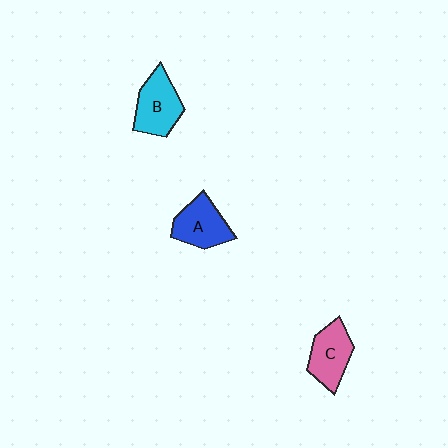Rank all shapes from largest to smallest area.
From largest to smallest: B (cyan), A (blue), C (pink).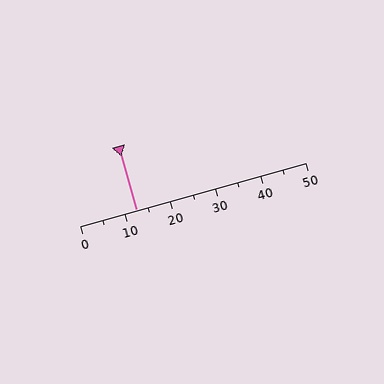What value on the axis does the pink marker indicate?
The marker indicates approximately 12.5.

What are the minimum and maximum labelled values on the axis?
The axis runs from 0 to 50.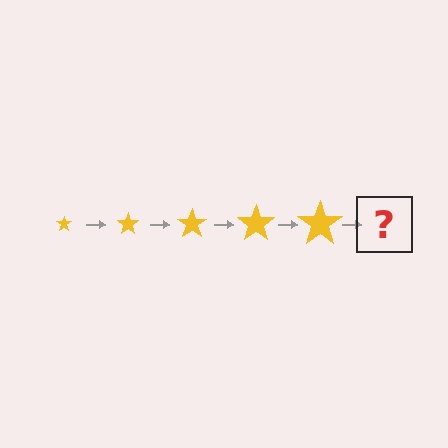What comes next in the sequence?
The next element should be a yellow star, larger than the previous one.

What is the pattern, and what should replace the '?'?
The pattern is that the star gets progressively larger each step. The '?' should be a yellow star, larger than the previous one.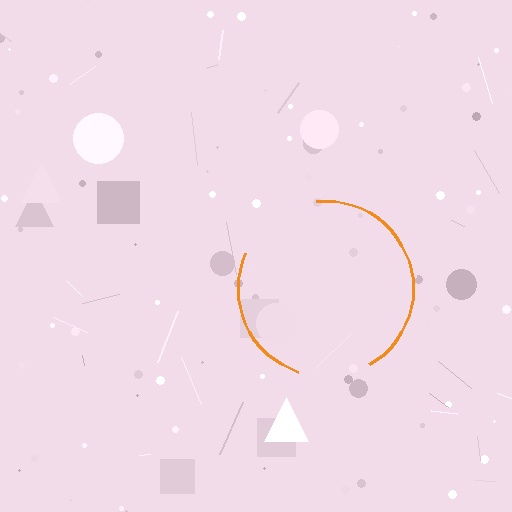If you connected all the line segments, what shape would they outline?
They would outline a circle.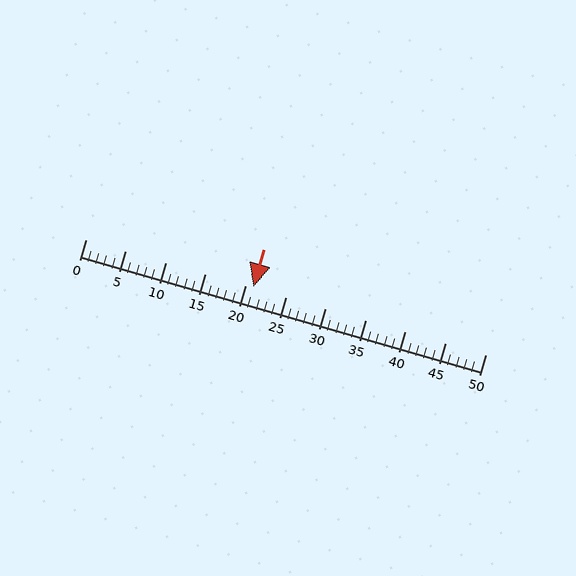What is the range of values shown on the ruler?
The ruler shows values from 0 to 50.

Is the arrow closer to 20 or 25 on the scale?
The arrow is closer to 20.